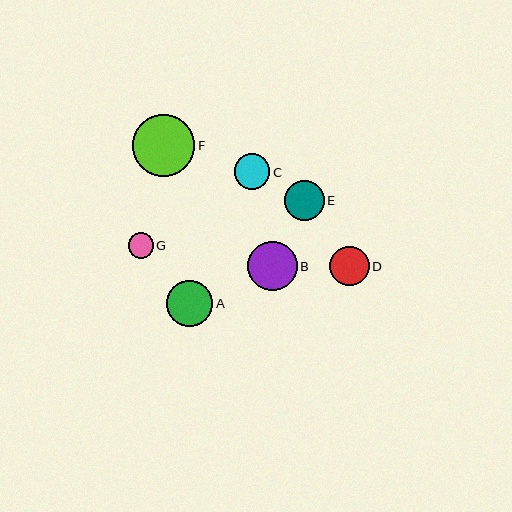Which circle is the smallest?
Circle G is the smallest with a size of approximately 25 pixels.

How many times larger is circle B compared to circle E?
Circle B is approximately 1.2 times the size of circle E.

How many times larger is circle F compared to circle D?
Circle F is approximately 1.6 times the size of circle D.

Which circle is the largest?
Circle F is the largest with a size of approximately 63 pixels.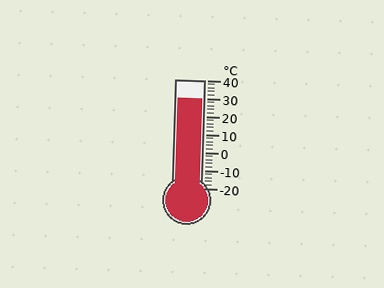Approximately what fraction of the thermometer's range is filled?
The thermometer is filled to approximately 85% of its range.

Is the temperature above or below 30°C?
The temperature is at 30°C.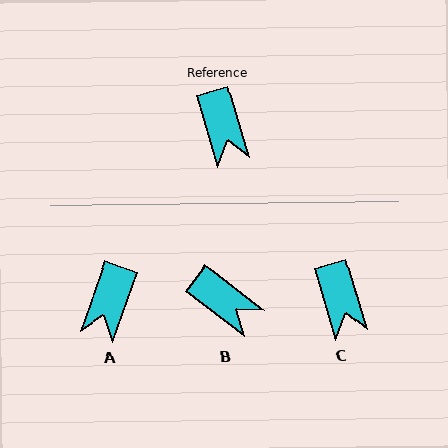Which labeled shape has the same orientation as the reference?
C.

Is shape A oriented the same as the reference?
No, it is off by about 36 degrees.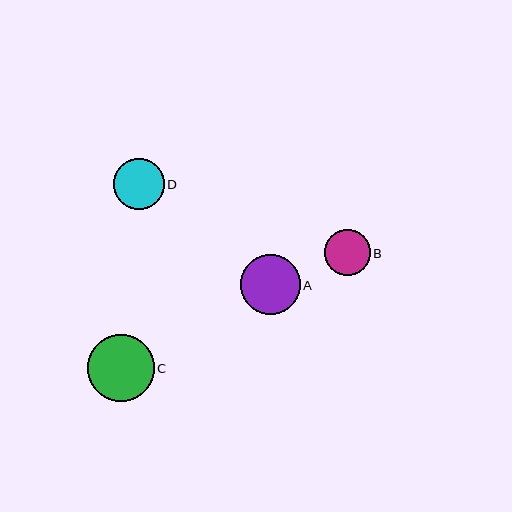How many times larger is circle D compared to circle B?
Circle D is approximately 1.1 times the size of circle B.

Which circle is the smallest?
Circle B is the smallest with a size of approximately 46 pixels.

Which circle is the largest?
Circle C is the largest with a size of approximately 67 pixels.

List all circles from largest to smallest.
From largest to smallest: C, A, D, B.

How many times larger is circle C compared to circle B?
Circle C is approximately 1.4 times the size of circle B.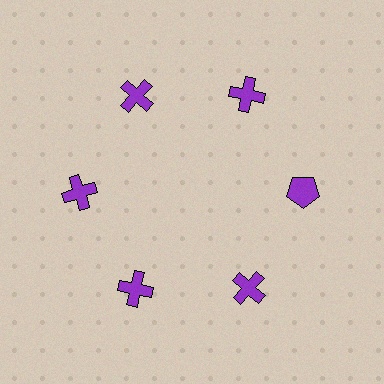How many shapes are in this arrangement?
There are 6 shapes arranged in a ring pattern.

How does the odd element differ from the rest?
It has a different shape: pentagon instead of cross.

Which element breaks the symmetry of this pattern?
The purple pentagon at roughly the 3 o'clock position breaks the symmetry. All other shapes are purple crosses.